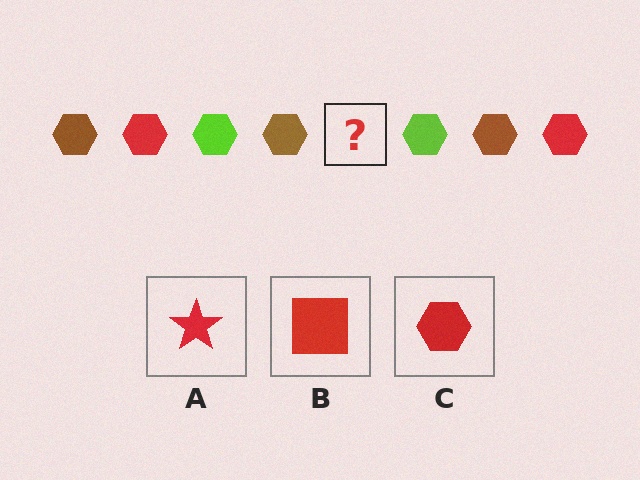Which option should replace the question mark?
Option C.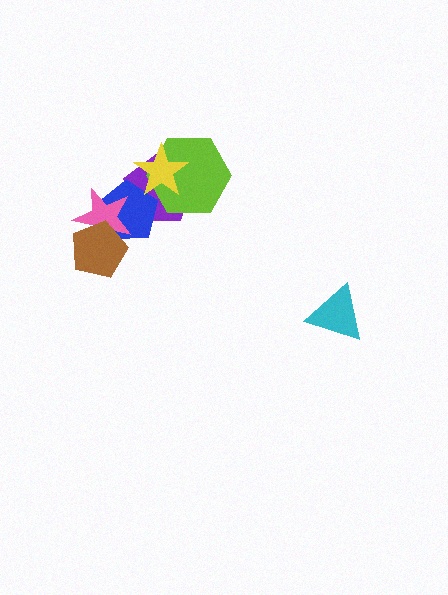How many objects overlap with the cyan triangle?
0 objects overlap with the cyan triangle.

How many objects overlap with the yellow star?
3 objects overlap with the yellow star.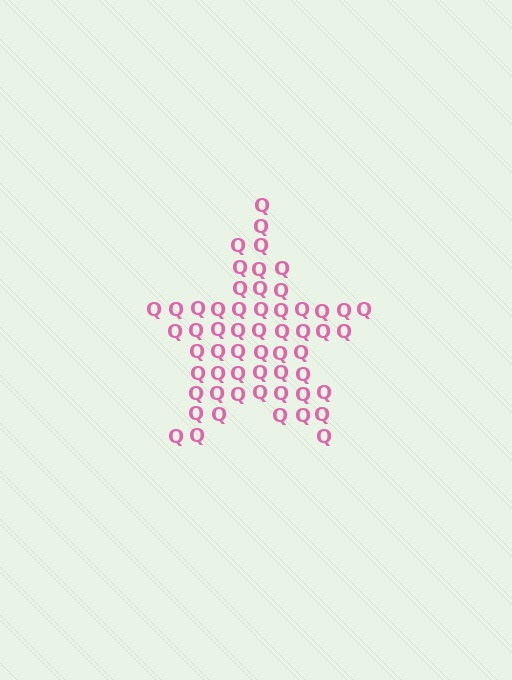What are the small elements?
The small elements are letter Q's.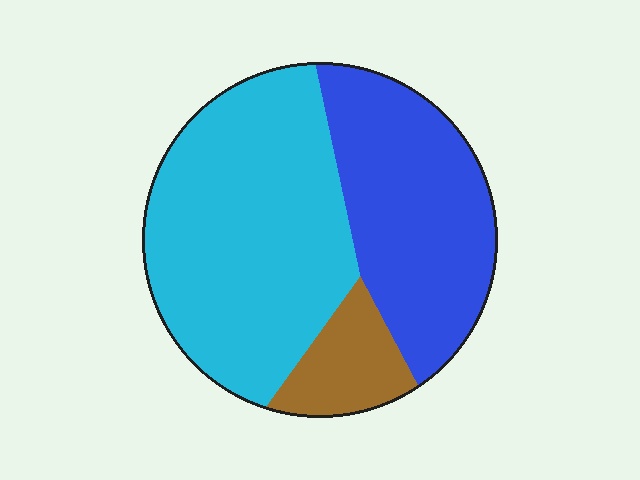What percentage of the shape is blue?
Blue takes up about three eighths (3/8) of the shape.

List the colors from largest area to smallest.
From largest to smallest: cyan, blue, brown.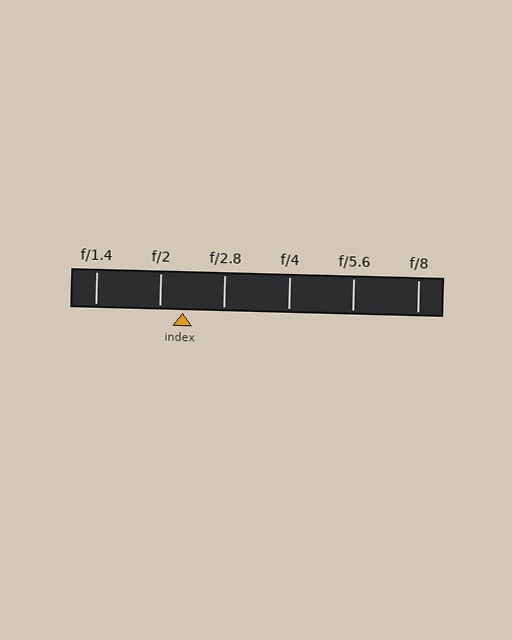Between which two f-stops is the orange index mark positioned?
The index mark is between f/2 and f/2.8.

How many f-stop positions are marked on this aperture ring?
There are 6 f-stop positions marked.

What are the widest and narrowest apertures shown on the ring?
The widest aperture shown is f/1.4 and the narrowest is f/8.